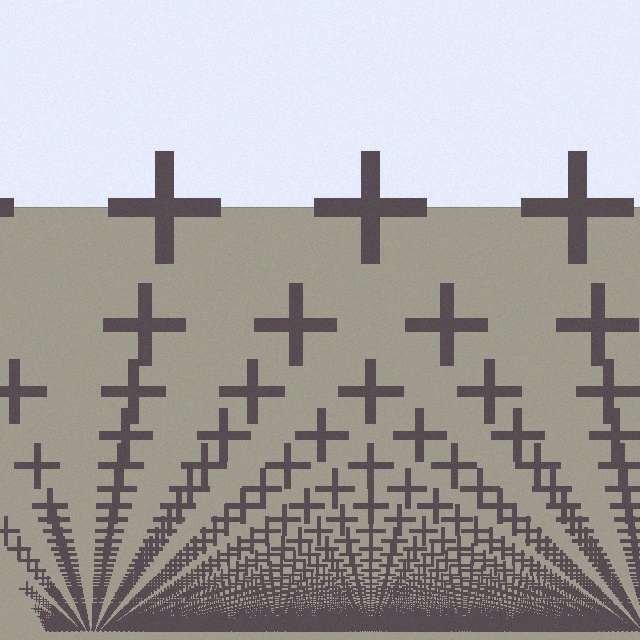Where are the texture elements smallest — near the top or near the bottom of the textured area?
Near the bottom.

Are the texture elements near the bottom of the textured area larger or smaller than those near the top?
Smaller. The gradient is inverted — elements near the bottom are smaller and denser.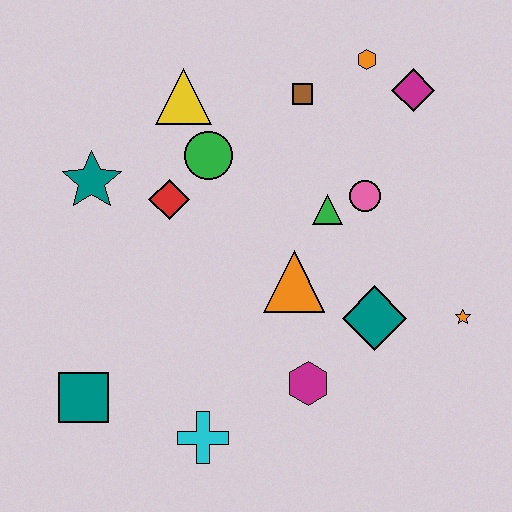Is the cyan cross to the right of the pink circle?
No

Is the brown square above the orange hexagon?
No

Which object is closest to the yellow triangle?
The green circle is closest to the yellow triangle.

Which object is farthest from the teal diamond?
The teal star is farthest from the teal diamond.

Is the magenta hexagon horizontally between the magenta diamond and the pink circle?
No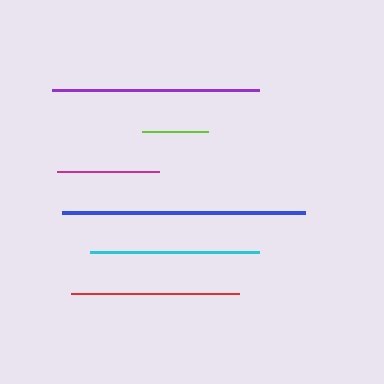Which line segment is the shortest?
The lime line is the shortest at approximately 66 pixels.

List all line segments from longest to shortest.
From longest to shortest: blue, purple, cyan, red, magenta, lime.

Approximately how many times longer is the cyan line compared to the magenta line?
The cyan line is approximately 1.7 times the length of the magenta line.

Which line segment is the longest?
The blue line is the longest at approximately 243 pixels.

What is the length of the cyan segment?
The cyan segment is approximately 169 pixels long.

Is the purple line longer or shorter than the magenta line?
The purple line is longer than the magenta line.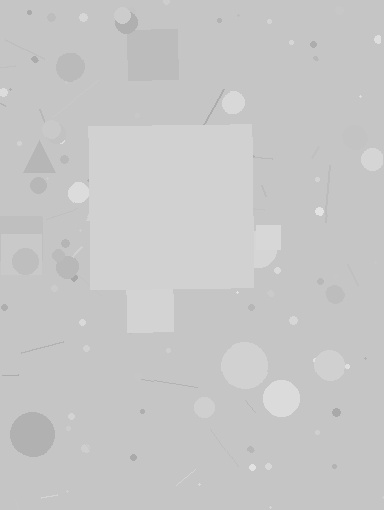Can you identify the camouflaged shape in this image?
The camouflaged shape is a square.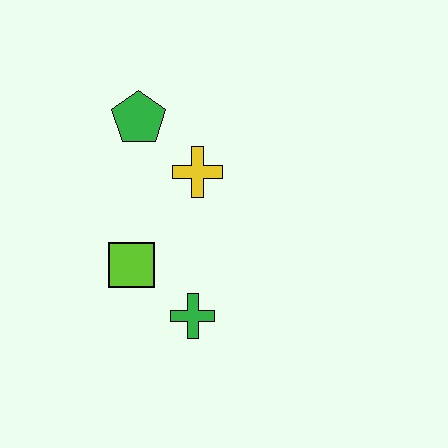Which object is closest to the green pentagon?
The yellow cross is closest to the green pentagon.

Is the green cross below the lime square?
Yes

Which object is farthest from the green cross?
The green pentagon is farthest from the green cross.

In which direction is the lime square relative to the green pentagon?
The lime square is below the green pentagon.